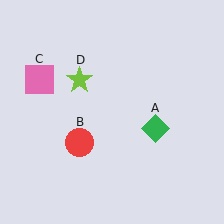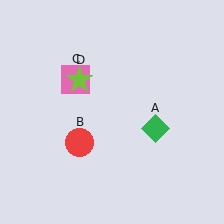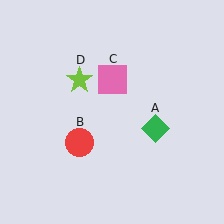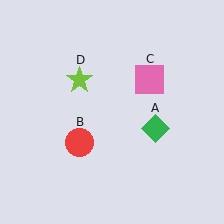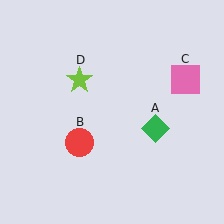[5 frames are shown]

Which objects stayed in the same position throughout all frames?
Green diamond (object A) and red circle (object B) and lime star (object D) remained stationary.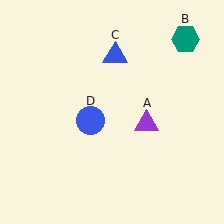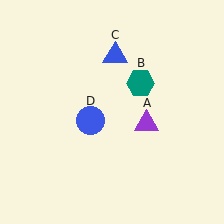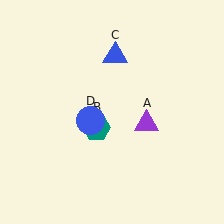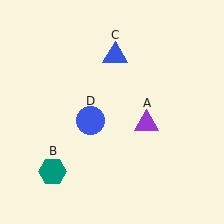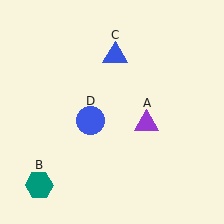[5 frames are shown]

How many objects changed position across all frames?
1 object changed position: teal hexagon (object B).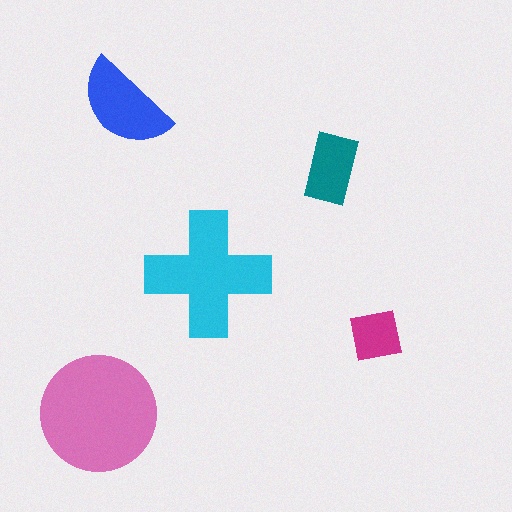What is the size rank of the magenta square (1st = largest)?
5th.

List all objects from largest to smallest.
The pink circle, the cyan cross, the blue semicircle, the teal rectangle, the magenta square.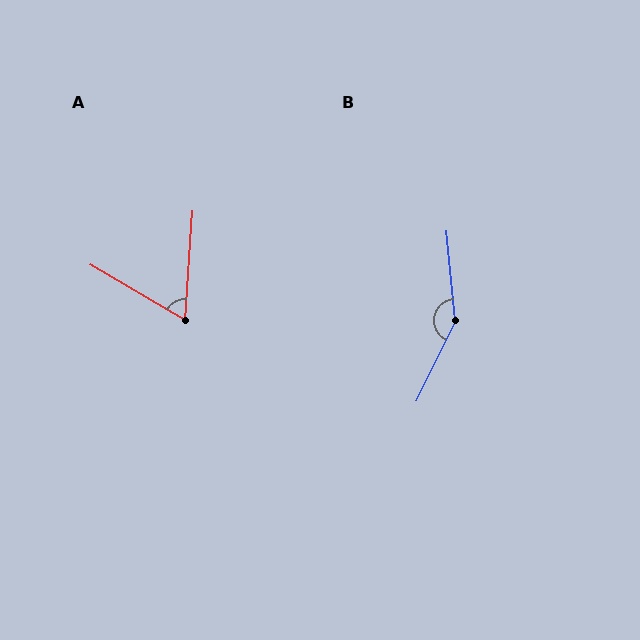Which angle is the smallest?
A, at approximately 63 degrees.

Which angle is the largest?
B, at approximately 148 degrees.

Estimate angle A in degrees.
Approximately 63 degrees.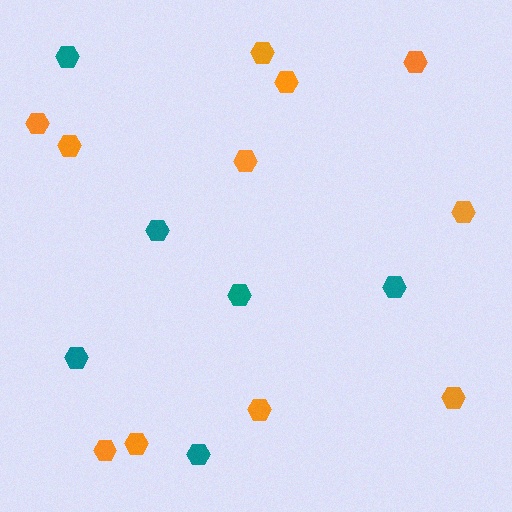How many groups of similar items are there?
There are 2 groups: one group of teal hexagons (6) and one group of orange hexagons (11).